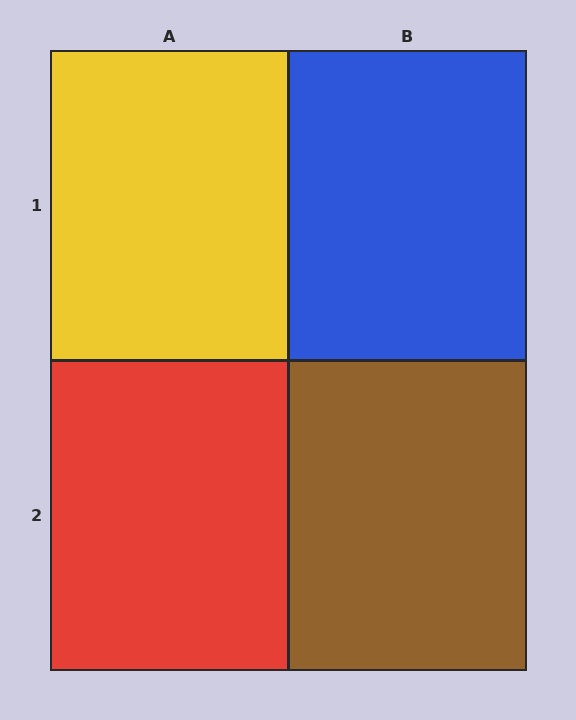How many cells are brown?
1 cell is brown.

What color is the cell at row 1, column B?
Blue.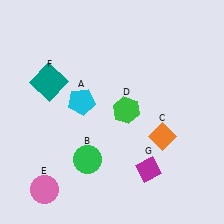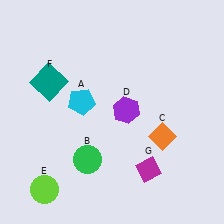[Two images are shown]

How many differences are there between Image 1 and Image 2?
There are 2 differences between the two images.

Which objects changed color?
D changed from green to purple. E changed from pink to lime.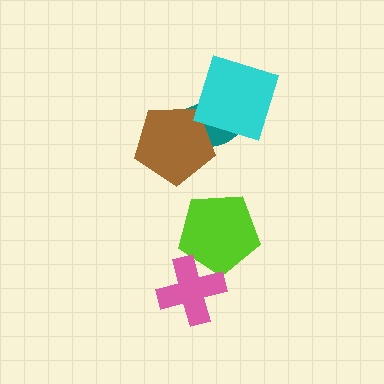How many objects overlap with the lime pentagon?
1 object overlaps with the lime pentagon.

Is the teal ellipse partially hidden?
Yes, it is partially covered by another shape.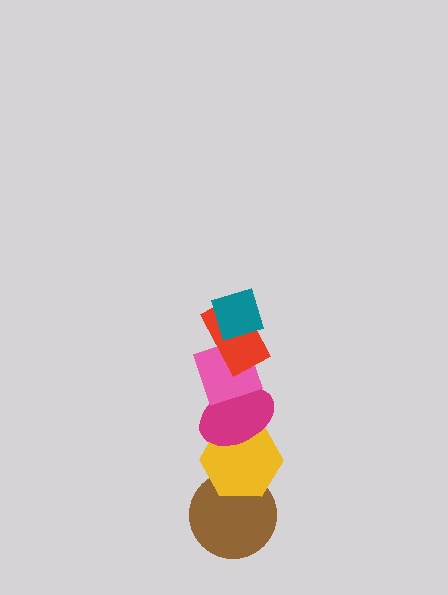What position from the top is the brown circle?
The brown circle is 6th from the top.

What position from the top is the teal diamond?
The teal diamond is 1st from the top.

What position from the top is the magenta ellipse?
The magenta ellipse is 4th from the top.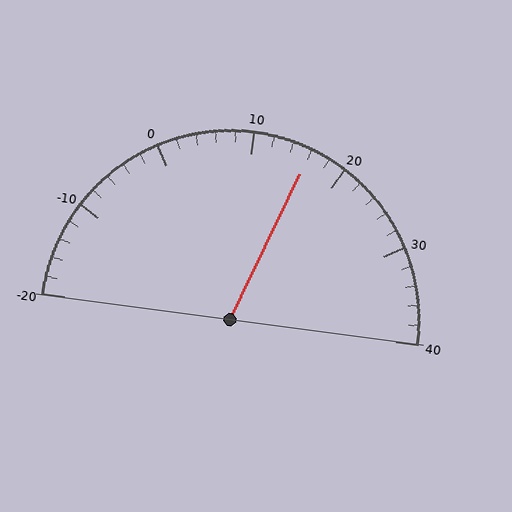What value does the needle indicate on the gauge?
The needle indicates approximately 16.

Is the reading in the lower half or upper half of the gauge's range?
The reading is in the upper half of the range (-20 to 40).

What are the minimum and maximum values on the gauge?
The gauge ranges from -20 to 40.